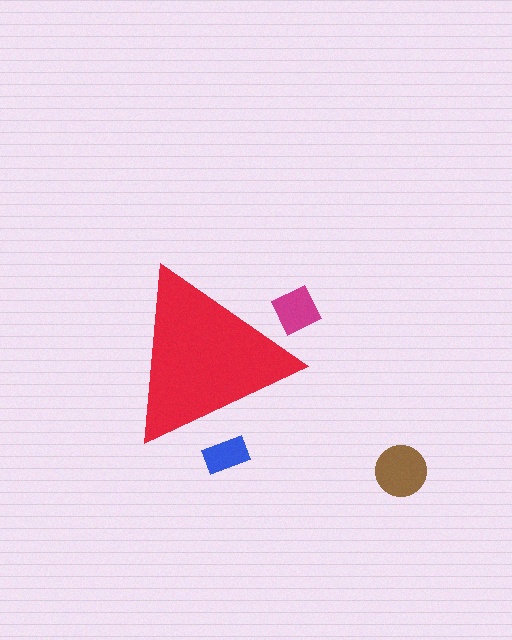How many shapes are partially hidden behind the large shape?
2 shapes are partially hidden.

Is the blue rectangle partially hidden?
Yes, the blue rectangle is partially hidden behind the red triangle.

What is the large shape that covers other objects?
A red triangle.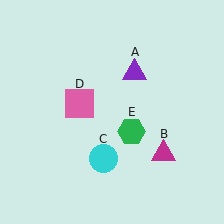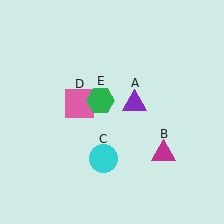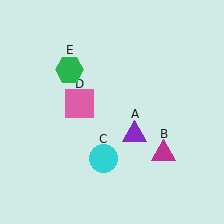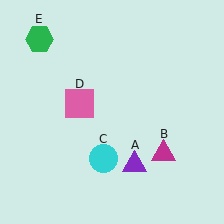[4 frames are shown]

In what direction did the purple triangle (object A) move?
The purple triangle (object A) moved down.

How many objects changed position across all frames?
2 objects changed position: purple triangle (object A), green hexagon (object E).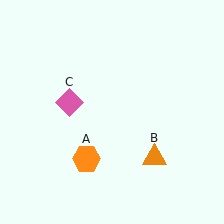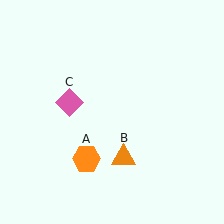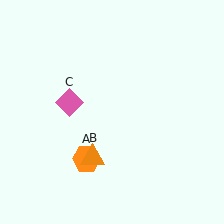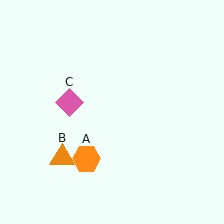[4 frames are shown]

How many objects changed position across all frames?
1 object changed position: orange triangle (object B).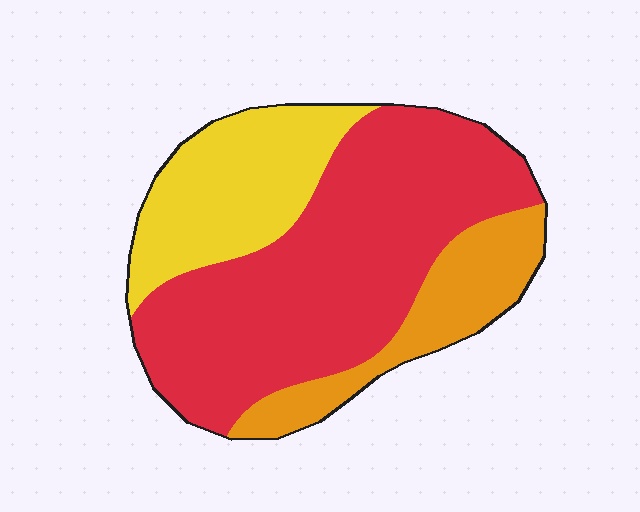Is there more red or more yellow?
Red.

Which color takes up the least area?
Orange, at roughly 20%.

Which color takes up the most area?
Red, at roughly 60%.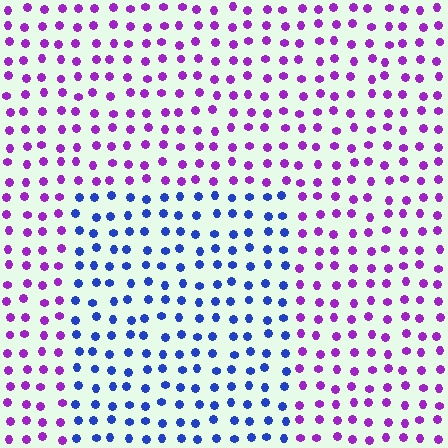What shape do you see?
I see a rectangle.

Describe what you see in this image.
The image is filled with small purple elements in a uniform arrangement. A rectangle-shaped region is visible where the elements are tinted to a slightly different hue, forming a subtle color boundary.